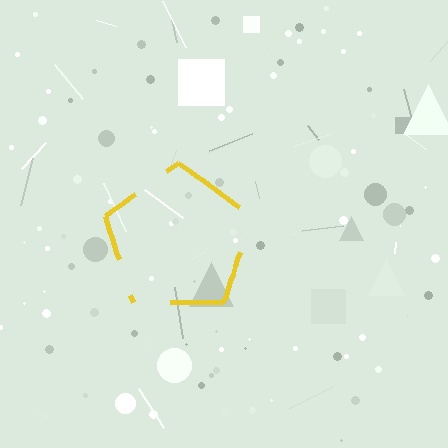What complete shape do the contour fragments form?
The contour fragments form a pentagon.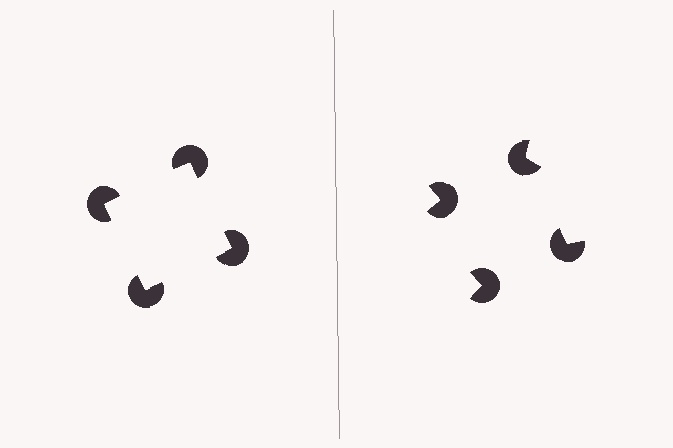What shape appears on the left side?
An illusory square.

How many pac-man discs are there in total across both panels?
8 — 4 on each side.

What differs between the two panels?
The pac-man discs are positioned identically on both sides; only the wedge orientations differ. On the left they align to a square; on the right they are misaligned.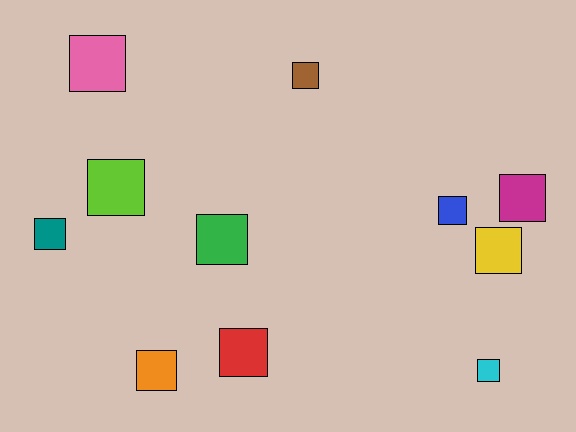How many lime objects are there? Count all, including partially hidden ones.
There is 1 lime object.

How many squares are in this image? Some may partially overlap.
There are 11 squares.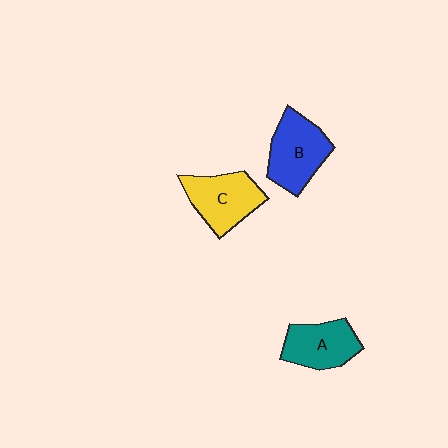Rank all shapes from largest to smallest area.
From largest to smallest: B (blue), C (yellow), A (teal).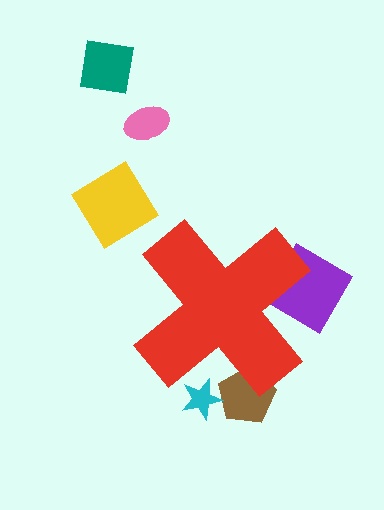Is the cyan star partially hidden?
Yes, the cyan star is partially hidden behind the red cross.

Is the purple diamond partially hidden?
Yes, the purple diamond is partially hidden behind the red cross.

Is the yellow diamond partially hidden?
No, the yellow diamond is fully visible.